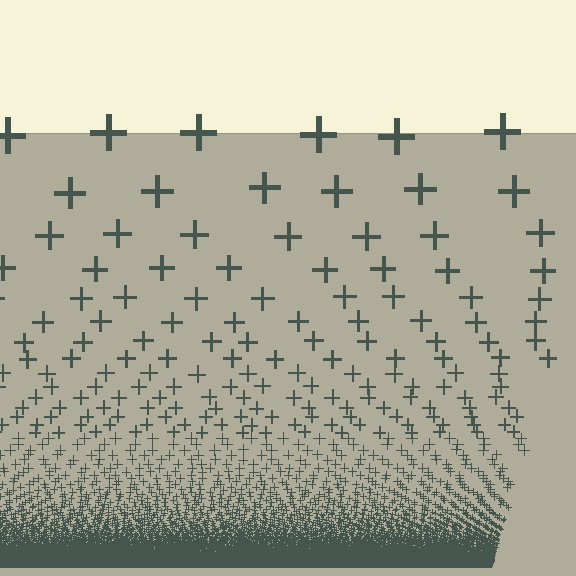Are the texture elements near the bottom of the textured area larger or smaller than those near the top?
Smaller. The gradient is inverted — elements near the bottom are smaller and denser.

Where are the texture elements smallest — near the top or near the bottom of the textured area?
Near the bottom.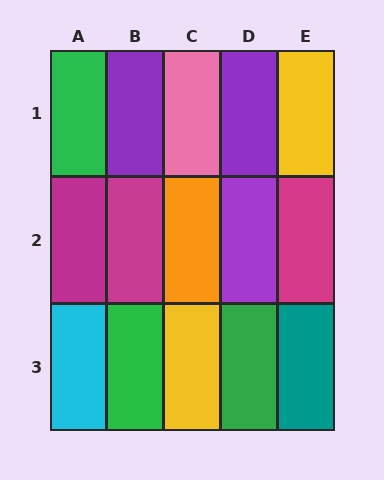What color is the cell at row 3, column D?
Green.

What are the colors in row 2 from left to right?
Magenta, magenta, orange, purple, magenta.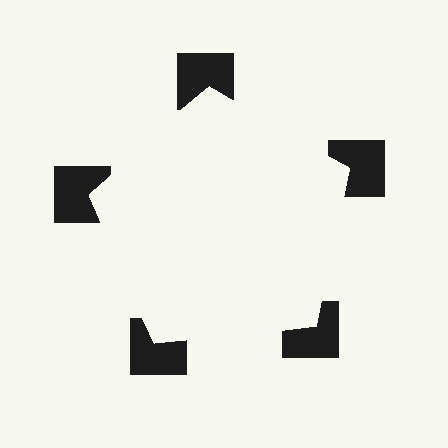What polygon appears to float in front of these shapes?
An illusory pentagon — its edges are inferred from the aligned wedge cuts in the notched squares, not physically drawn.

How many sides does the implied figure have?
5 sides.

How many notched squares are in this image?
There are 5 — one at each vertex of the illusory pentagon.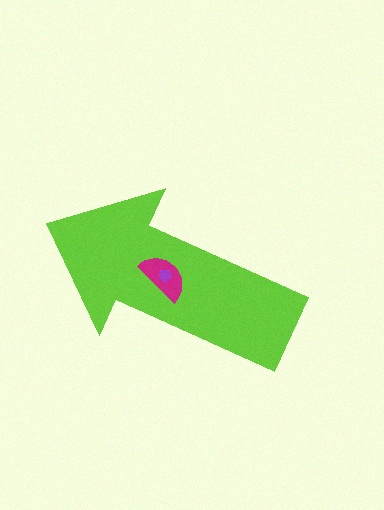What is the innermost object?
The purple pentagon.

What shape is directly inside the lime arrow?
The magenta semicircle.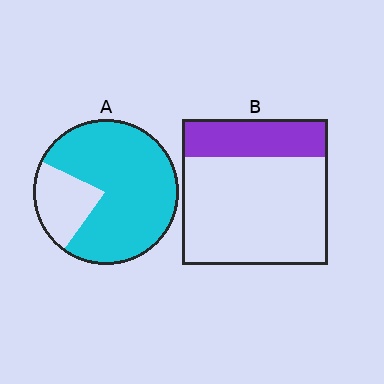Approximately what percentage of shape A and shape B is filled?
A is approximately 80% and B is approximately 25%.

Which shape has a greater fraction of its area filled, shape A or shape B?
Shape A.